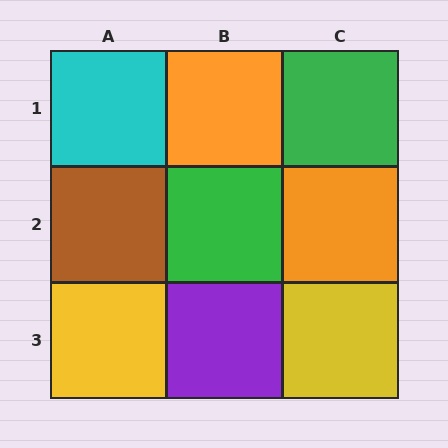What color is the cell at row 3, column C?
Yellow.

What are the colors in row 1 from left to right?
Cyan, orange, green.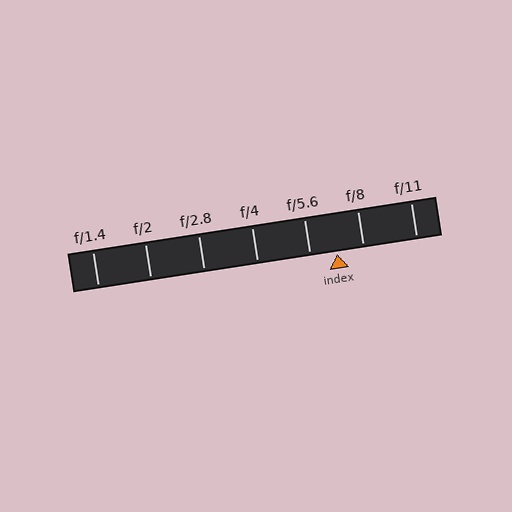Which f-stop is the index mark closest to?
The index mark is closest to f/8.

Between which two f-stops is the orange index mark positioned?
The index mark is between f/5.6 and f/8.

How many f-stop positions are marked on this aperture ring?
There are 7 f-stop positions marked.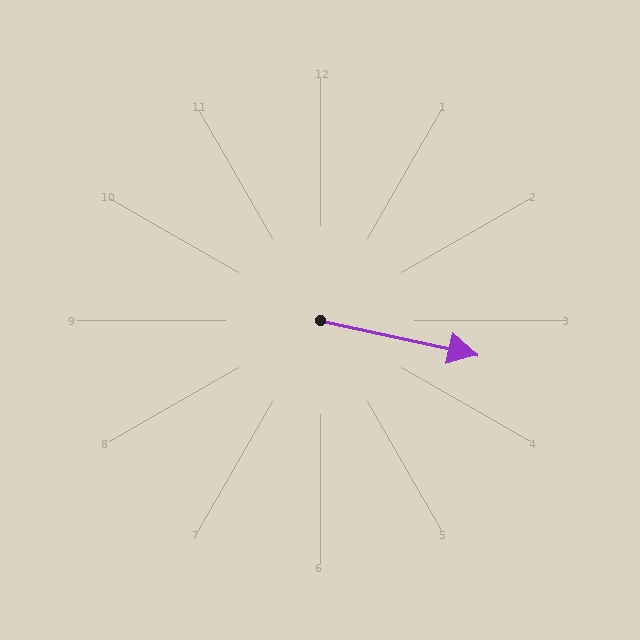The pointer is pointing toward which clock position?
Roughly 3 o'clock.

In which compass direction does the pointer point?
East.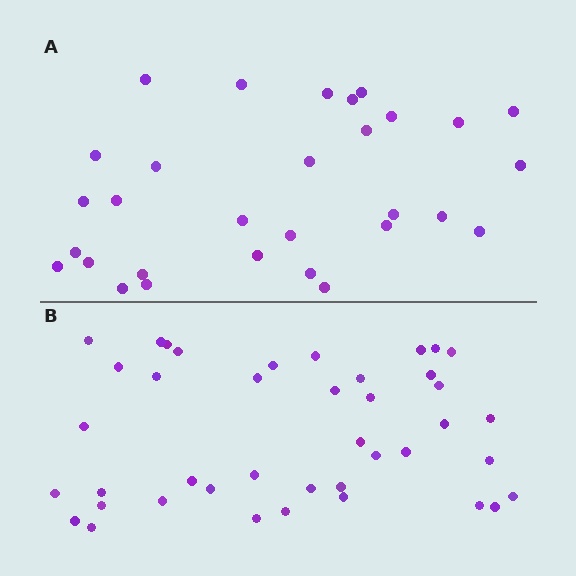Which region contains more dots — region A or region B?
Region B (the bottom region) has more dots.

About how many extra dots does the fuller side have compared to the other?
Region B has roughly 12 or so more dots than region A.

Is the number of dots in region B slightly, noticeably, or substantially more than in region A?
Region B has noticeably more, but not dramatically so. The ratio is roughly 1.4 to 1.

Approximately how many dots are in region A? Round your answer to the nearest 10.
About 30 dots.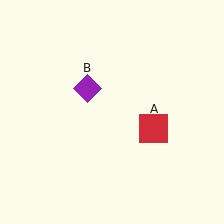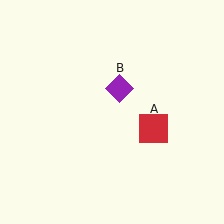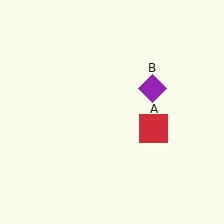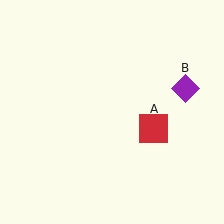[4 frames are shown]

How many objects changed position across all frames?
1 object changed position: purple diamond (object B).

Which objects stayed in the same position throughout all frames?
Red square (object A) remained stationary.